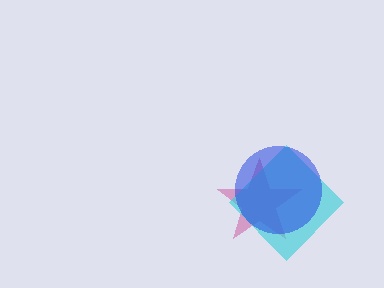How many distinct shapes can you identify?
There are 3 distinct shapes: a magenta star, a cyan diamond, a blue circle.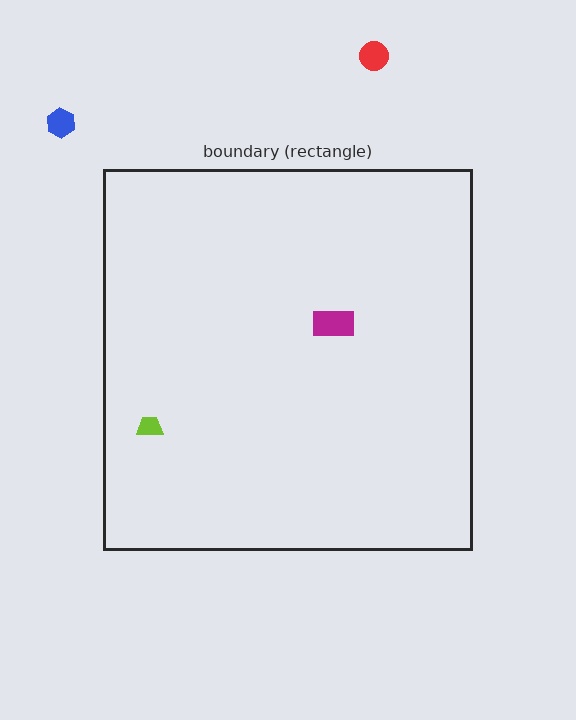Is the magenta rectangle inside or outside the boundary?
Inside.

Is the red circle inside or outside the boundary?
Outside.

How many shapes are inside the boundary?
2 inside, 2 outside.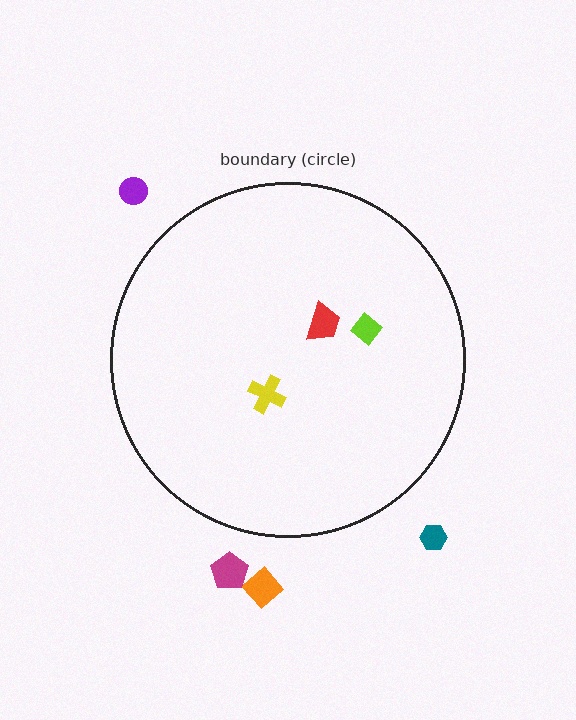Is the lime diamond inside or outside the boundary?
Inside.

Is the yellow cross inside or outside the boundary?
Inside.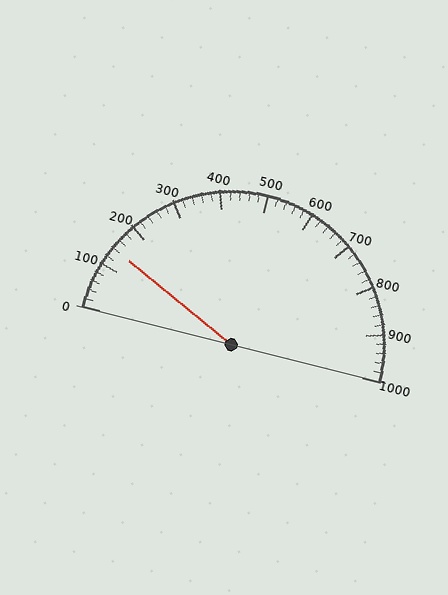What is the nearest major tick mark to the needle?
The nearest major tick mark is 100.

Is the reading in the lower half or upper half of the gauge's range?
The reading is in the lower half of the range (0 to 1000).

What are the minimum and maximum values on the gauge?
The gauge ranges from 0 to 1000.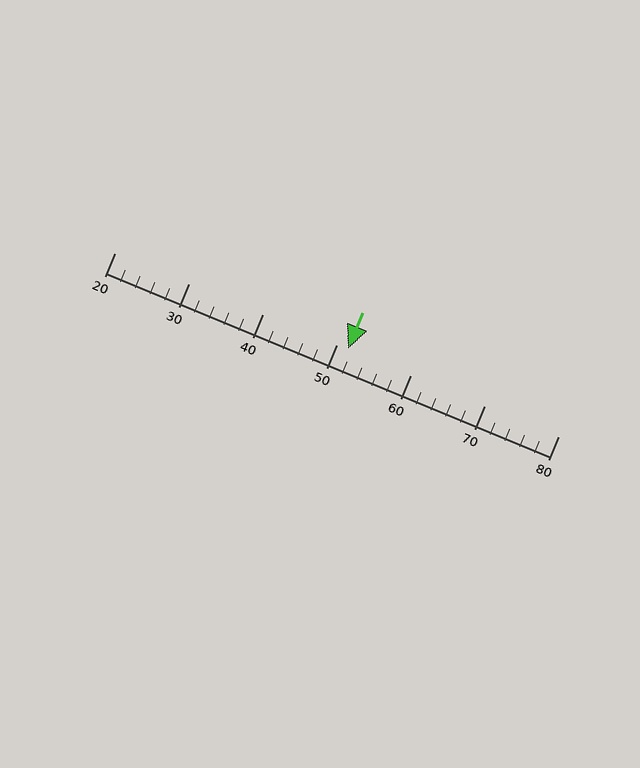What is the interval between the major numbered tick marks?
The major tick marks are spaced 10 units apart.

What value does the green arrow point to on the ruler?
The green arrow points to approximately 52.